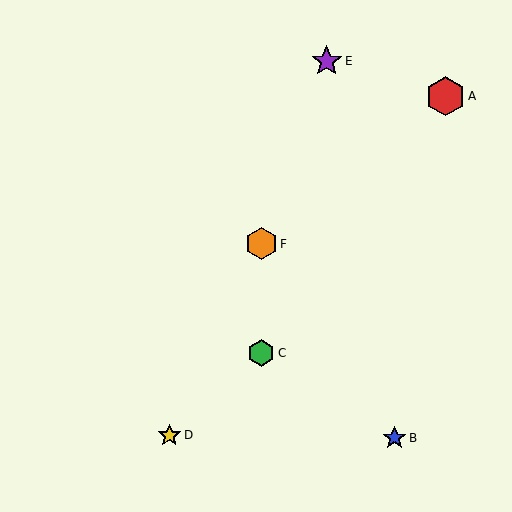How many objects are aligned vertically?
2 objects (C, F) are aligned vertically.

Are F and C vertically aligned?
Yes, both are at x≈261.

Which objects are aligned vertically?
Objects C, F are aligned vertically.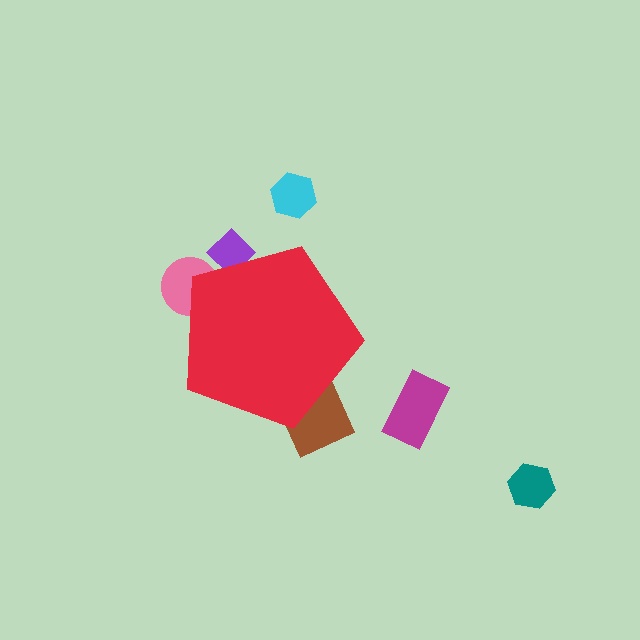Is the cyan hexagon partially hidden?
No, the cyan hexagon is fully visible.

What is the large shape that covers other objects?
A red pentagon.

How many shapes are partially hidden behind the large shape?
3 shapes are partially hidden.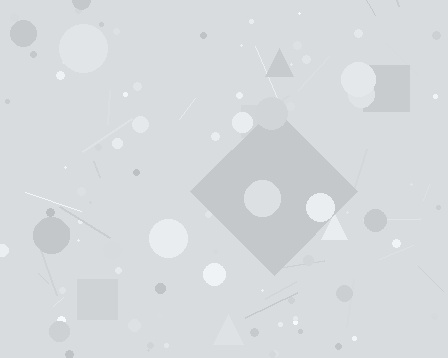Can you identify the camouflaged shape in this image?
The camouflaged shape is a diamond.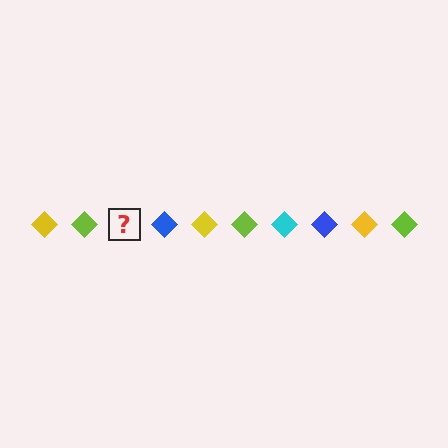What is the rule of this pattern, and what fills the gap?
The rule is that the pattern cycles through yellow, lime, cyan, blue diamonds. The gap should be filled with a cyan diamond.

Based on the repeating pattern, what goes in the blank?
The blank should be a cyan diamond.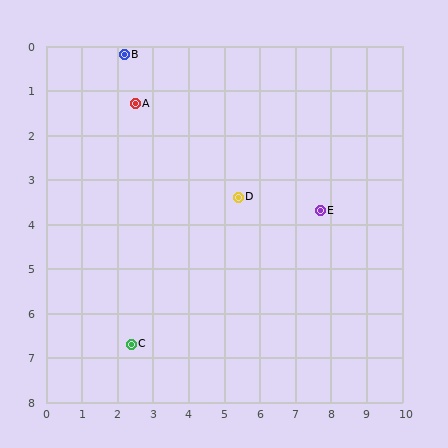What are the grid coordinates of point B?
Point B is at approximately (2.2, 0.2).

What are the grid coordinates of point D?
Point D is at approximately (5.4, 3.4).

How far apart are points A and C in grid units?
Points A and C are about 5.4 grid units apart.